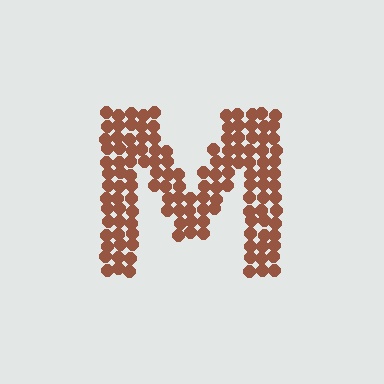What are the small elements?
The small elements are circles.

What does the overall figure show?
The overall figure shows the letter M.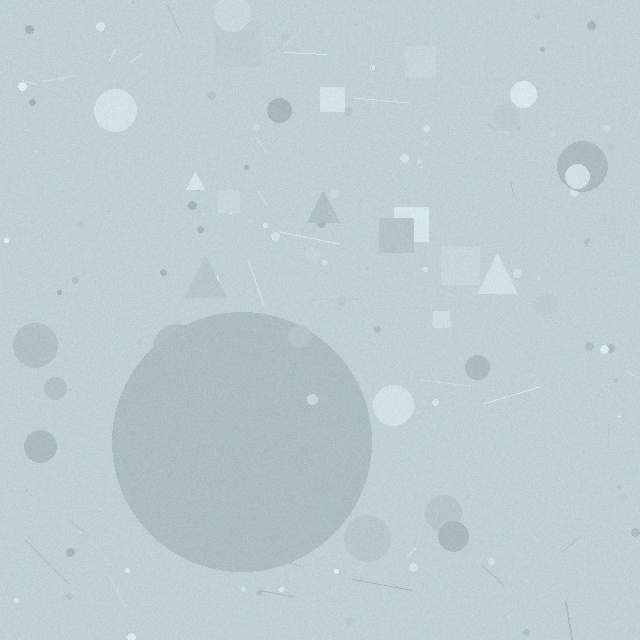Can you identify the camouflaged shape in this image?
The camouflaged shape is a circle.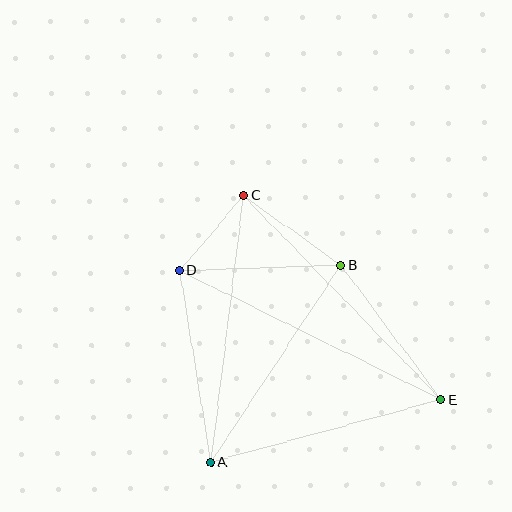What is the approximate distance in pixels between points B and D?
The distance between B and D is approximately 161 pixels.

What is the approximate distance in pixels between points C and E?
The distance between C and E is approximately 284 pixels.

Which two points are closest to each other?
Points C and D are closest to each other.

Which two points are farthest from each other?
Points D and E are farthest from each other.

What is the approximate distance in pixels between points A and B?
The distance between A and B is approximately 236 pixels.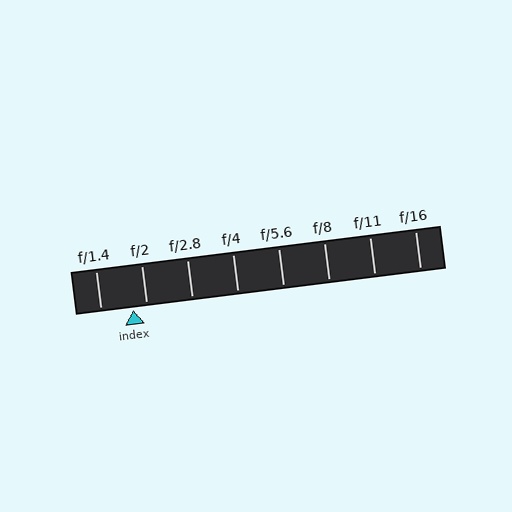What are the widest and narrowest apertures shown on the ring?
The widest aperture shown is f/1.4 and the narrowest is f/16.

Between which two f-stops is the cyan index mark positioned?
The index mark is between f/1.4 and f/2.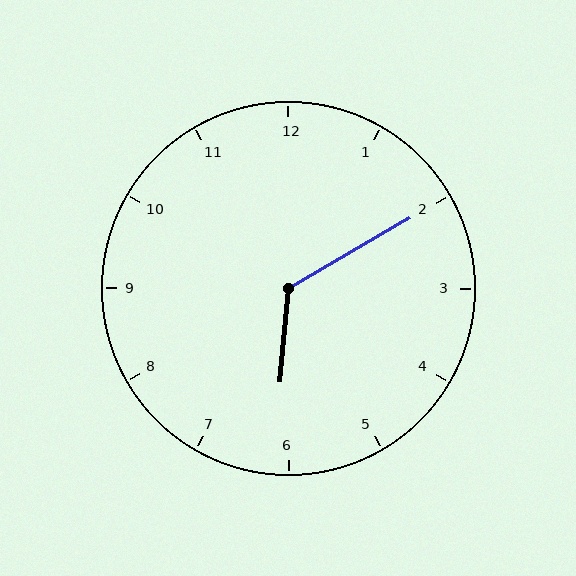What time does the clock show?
6:10.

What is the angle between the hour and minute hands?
Approximately 125 degrees.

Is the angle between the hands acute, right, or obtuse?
It is obtuse.